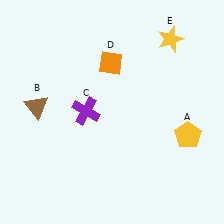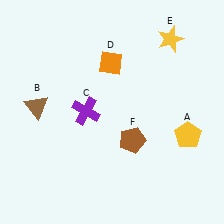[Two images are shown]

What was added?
A brown pentagon (F) was added in Image 2.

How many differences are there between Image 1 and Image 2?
There is 1 difference between the two images.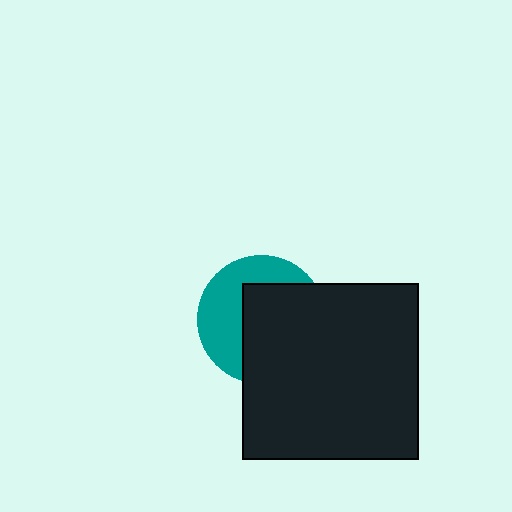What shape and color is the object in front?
The object in front is a black square.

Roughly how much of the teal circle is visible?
A small part of it is visible (roughly 43%).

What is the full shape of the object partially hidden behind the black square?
The partially hidden object is a teal circle.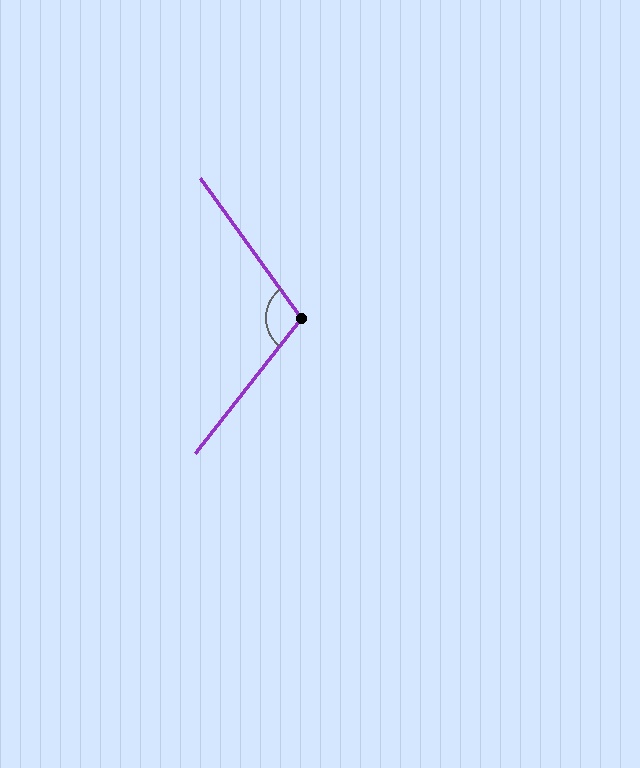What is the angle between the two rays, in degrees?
Approximately 106 degrees.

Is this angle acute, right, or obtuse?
It is obtuse.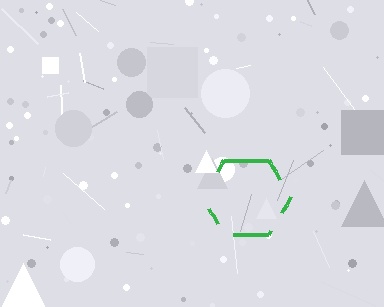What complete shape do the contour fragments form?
The contour fragments form a hexagon.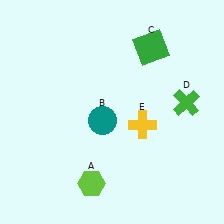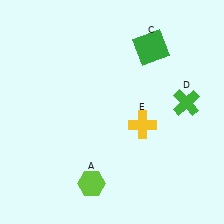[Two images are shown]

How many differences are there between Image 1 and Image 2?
There is 1 difference between the two images.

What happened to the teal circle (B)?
The teal circle (B) was removed in Image 2. It was in the bottom-left area of Image 1.